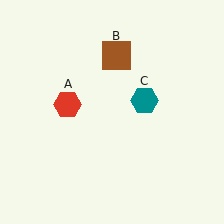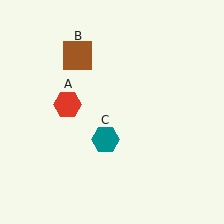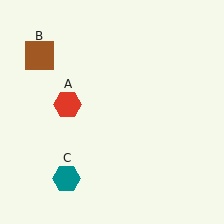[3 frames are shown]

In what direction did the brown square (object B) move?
The brown square (object B) moved left.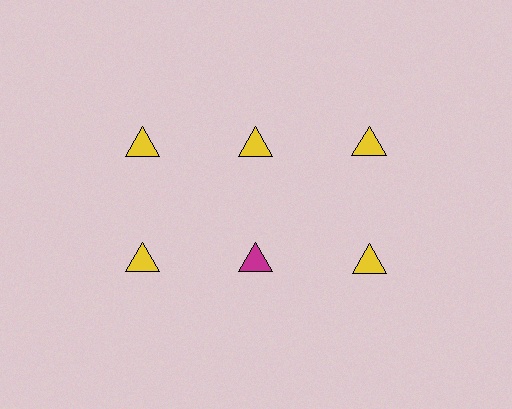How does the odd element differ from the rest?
It has a different color: magenta instead of yellow.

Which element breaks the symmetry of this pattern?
The magenta triangle in the second row, second from left column breaks the symmetry. All other shapes are yellow triangles.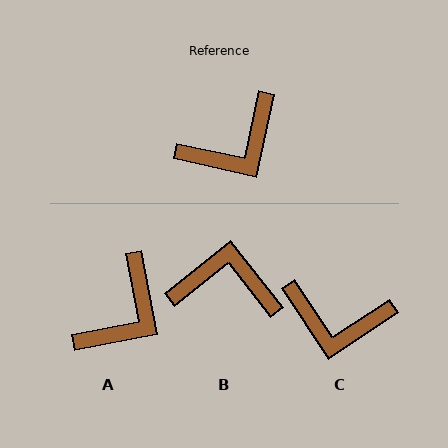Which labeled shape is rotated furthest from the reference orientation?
B, about 141 degrees away.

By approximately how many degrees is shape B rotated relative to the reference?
Approximately 141 degrees counter-clockwise.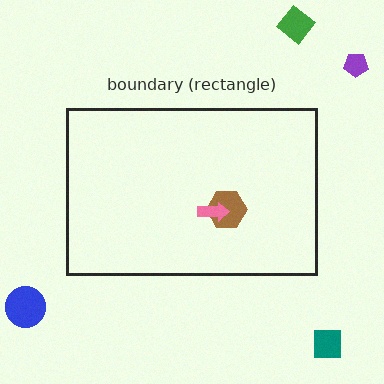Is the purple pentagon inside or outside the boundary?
Outside.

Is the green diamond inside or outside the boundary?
Outside.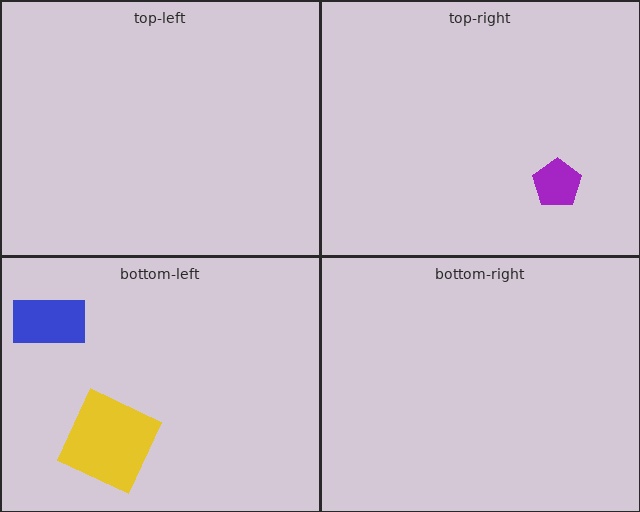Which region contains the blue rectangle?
The bottom-left region.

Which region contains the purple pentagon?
The top-right region.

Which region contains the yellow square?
The bottom-left region.